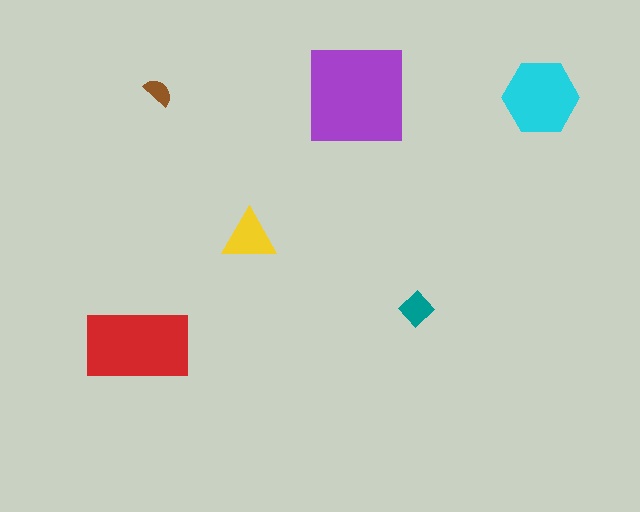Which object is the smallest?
The brown semicircle.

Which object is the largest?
The purple square.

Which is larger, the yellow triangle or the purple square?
The purple square.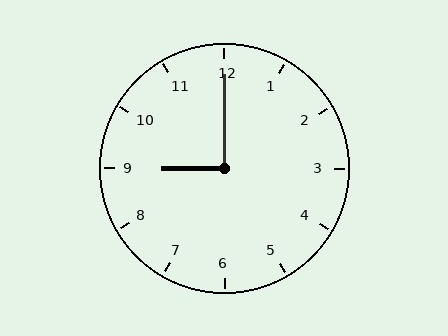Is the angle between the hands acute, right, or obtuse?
It is right.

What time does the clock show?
9:00.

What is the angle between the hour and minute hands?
Approximately 90 degrees.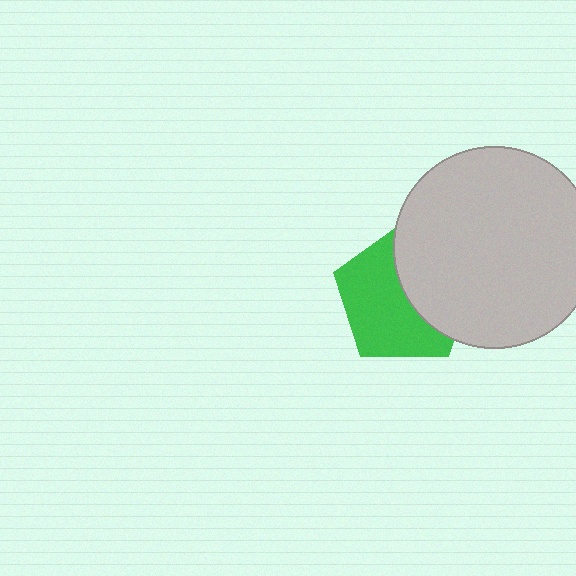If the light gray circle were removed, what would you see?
You would see the complete green pentagon.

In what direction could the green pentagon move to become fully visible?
The green pentagon could move left. That would shift it out from behind the light gray circle entirely.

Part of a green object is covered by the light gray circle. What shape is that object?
It is a pentagon.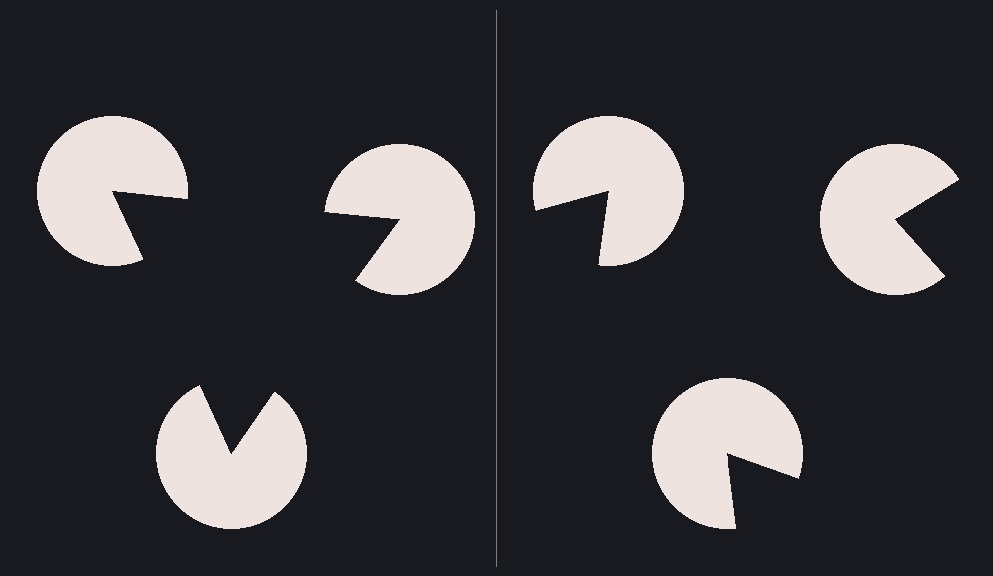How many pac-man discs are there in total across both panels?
6 — 3 on each side.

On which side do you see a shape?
An illusory triangle appears on the left side. On the right side the wedge cuts are rotated, so no coherent shape forms.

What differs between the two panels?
The pac-man discs are positioned identically on both sides; only the wedge orientations differ. On the left they align to a triangle; on the right they are misaligned.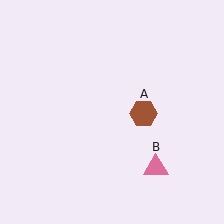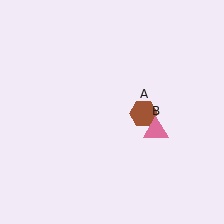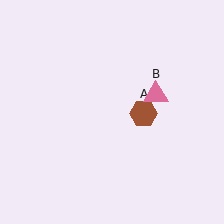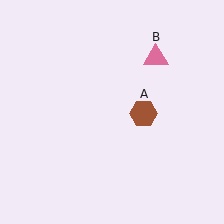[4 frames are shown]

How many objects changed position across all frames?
1 object changed position: pink triangle (object B).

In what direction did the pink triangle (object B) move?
The pink triangle (object B) moved up.